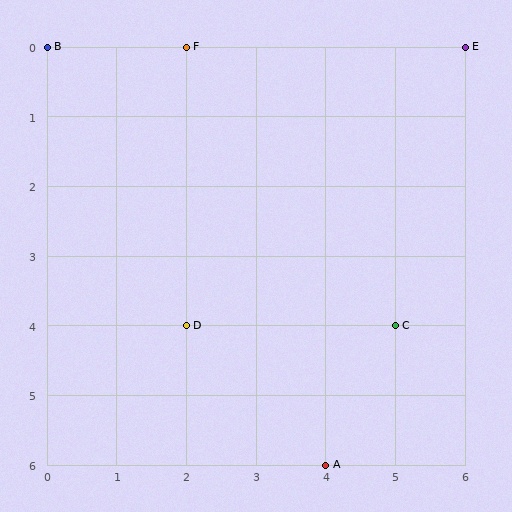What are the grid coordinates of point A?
Point A is at grid coordinates (4, 6).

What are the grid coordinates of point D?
Point D is at grid coordinates (2, 4).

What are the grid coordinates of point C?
Point C is at grid coordinates (5, 4).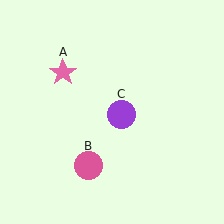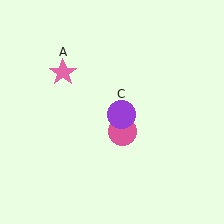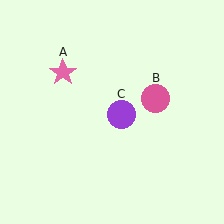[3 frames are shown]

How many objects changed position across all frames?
1 object changed position: pink circle (object B).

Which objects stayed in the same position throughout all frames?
Pink star (object A) and purple circle (object C) remained stationary.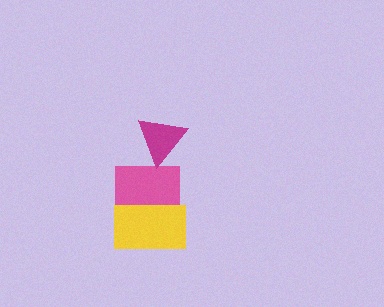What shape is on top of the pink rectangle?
The magenta triangle is on top of the pink rectangle.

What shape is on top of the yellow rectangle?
The pink rectangle is on top of the yellow rectangle.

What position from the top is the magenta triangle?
The magenta triangle is 1st from the top.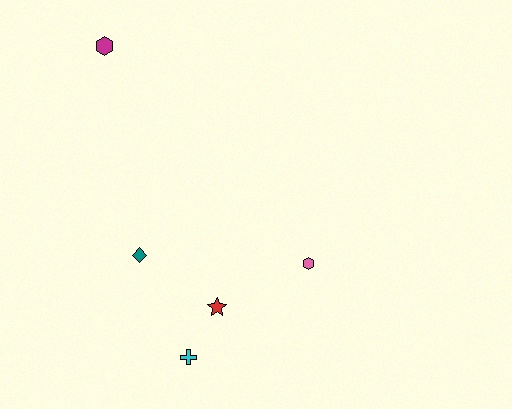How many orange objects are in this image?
There are no orange objects.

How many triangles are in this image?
There are no triangles.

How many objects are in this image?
There are 5 objects.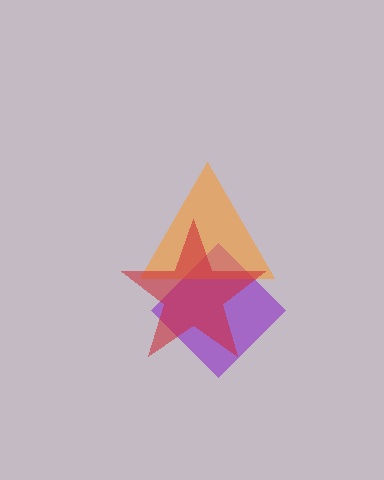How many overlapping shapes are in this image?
There are 3 overlapping shapes in the image.